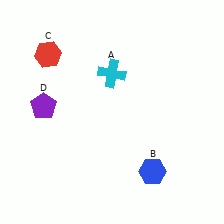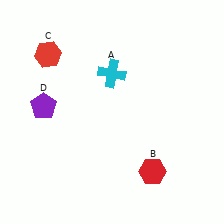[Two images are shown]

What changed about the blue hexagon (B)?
In Image 1, B is blue. In Image 2, it changed to red.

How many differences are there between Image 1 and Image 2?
There is 1 difference between the two images.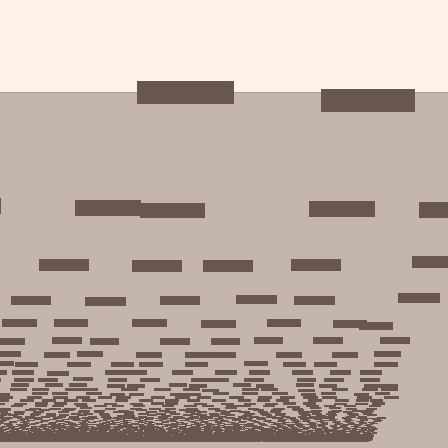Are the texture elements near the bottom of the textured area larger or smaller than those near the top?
Smaller. The gradient is inverted — elements near the bottom are smaller and denser.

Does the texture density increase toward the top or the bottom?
Density increases toward the bottom.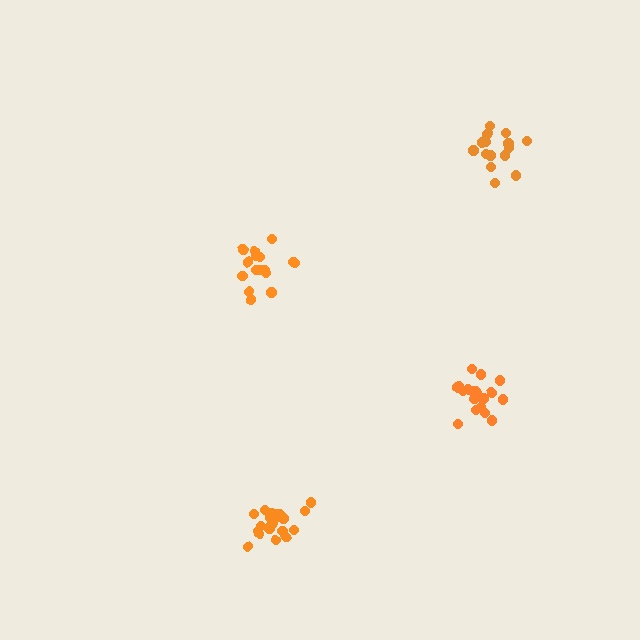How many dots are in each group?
Group 1: 21 dots, Group 2: 17 dots, Group 3: 20 dots, Group 4: 16 dots (74 total).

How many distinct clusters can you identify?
There are 4 distinct clusters.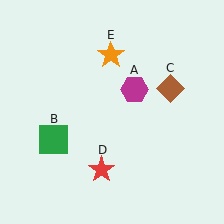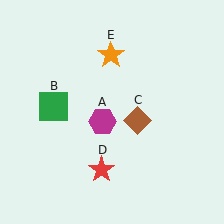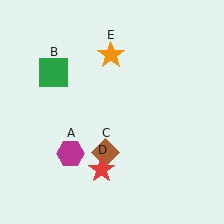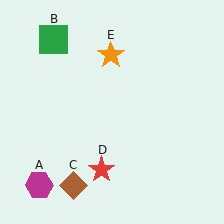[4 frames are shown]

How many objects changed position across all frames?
3 objects changed position: magenta hexagon (object A), green square (object B), brown diamond (object C).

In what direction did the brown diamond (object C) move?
The brown diamond (object C) moved down and to the left.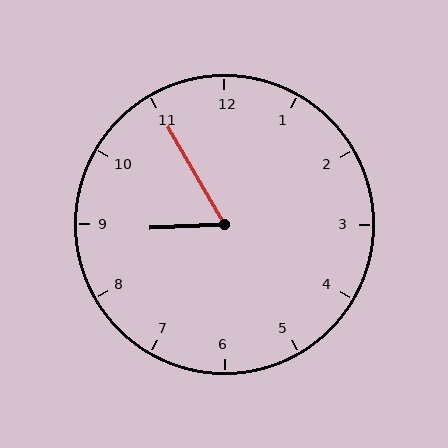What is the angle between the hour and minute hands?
Approximately 62 degrees.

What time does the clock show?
8:55.